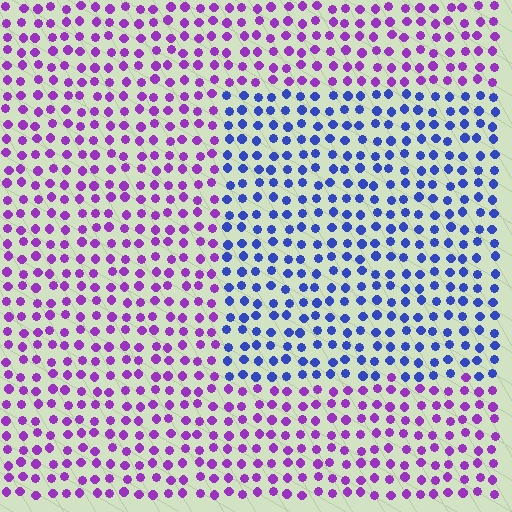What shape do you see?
I see a rectangle.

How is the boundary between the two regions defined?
The boundary is defined purely by a slight shift in hue (about 54 degrees). Spacing, size, and orientation are identical on both sides.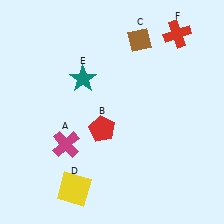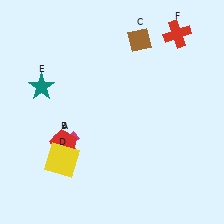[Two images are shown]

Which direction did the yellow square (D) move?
The yellow square (D) moved up.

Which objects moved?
The objects that moved are: the red pentagon (B), the yellow square (D), the teal star (E).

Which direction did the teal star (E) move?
The teal star (E) moved left.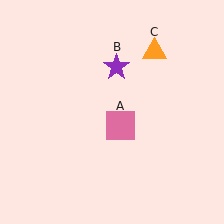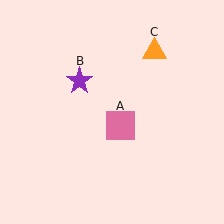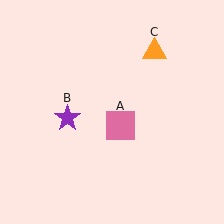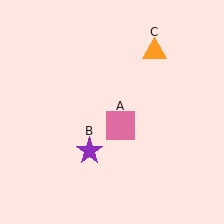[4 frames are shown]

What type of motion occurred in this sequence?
The purple star (object B) rotated counterclockwise around the center of the scene.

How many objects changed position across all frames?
1 object changed position: purple star (object B).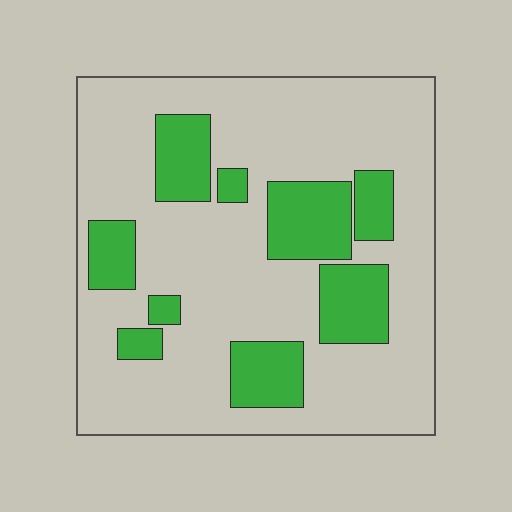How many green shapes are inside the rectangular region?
9.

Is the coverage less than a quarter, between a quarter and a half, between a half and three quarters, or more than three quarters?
Less than a quarter.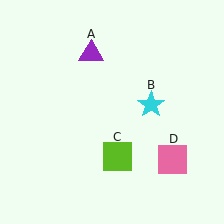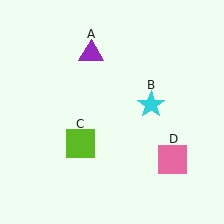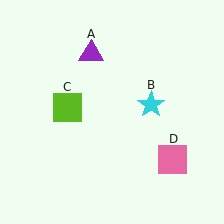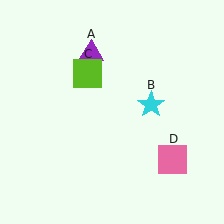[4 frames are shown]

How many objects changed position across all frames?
1 object changed position: lime square (object C).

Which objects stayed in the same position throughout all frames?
Purple triangle (object A) and cyan star (object B) and pink square (object D) remained stationary.